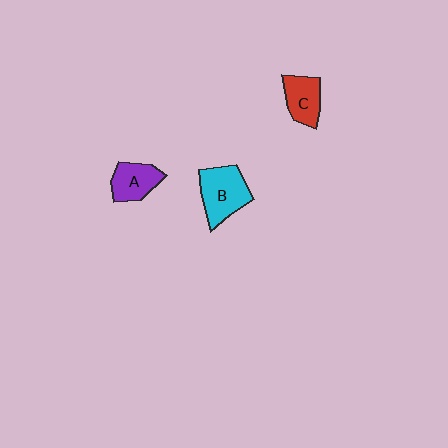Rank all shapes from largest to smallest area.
From largest to smallest: B (cyan), A (purple), C (red).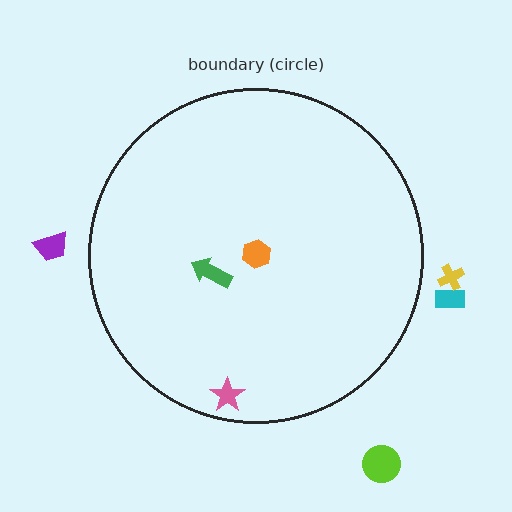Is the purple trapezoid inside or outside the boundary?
Outside.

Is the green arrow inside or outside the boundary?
Inside.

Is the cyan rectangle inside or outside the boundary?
Outside.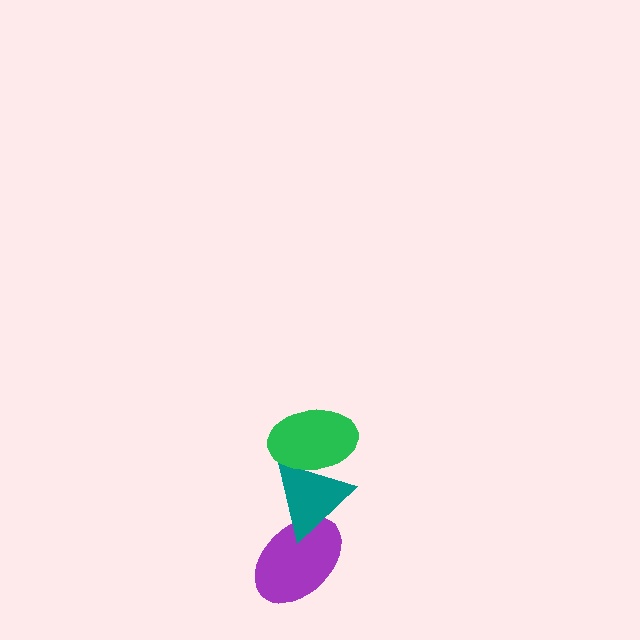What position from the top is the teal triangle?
The teal triangle is 2nd from the top.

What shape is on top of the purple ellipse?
The teal triangle is on top of the purple ellipse.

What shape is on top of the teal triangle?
The green ellipse is on top of the teal triangle.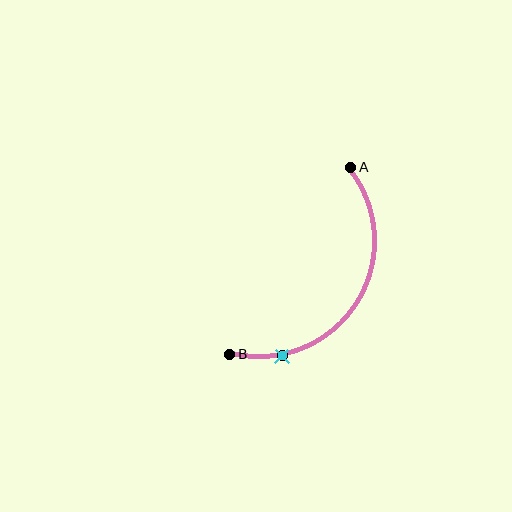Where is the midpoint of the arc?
The arc midpoint is the point on the curve farthest from the straight line joining A and B. It sits to the right of that line.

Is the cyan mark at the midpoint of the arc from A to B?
No. The cyan mark lies on the arc but is closer to endpoint B. The arc midpoint would be at the point on the curve equidistant along the arc from both A and B.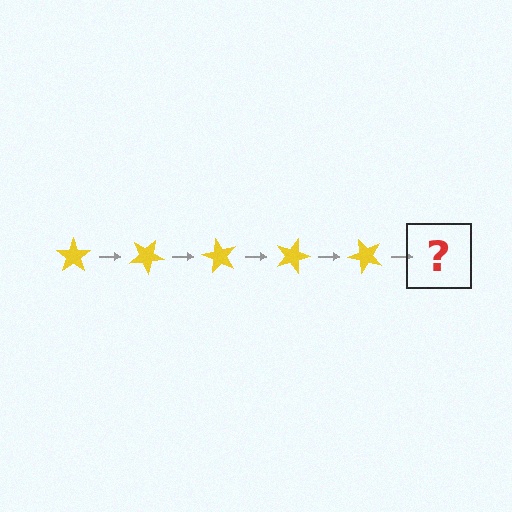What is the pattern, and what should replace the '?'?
The pattern is that the star rotates 30 degrees each step. The '?' should be a yellow star rotated 150 degrees.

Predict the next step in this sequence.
The next step is a yellow star rotated 150 degrees.